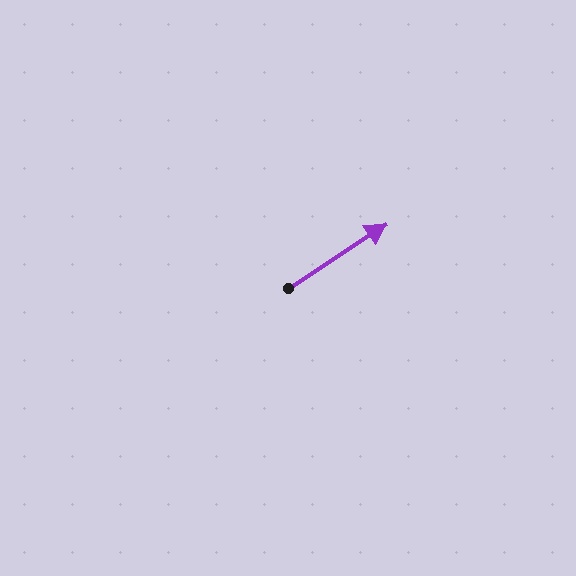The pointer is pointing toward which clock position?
Roughly 2 o'clock.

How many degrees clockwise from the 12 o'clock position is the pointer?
Approximately 57 degrees.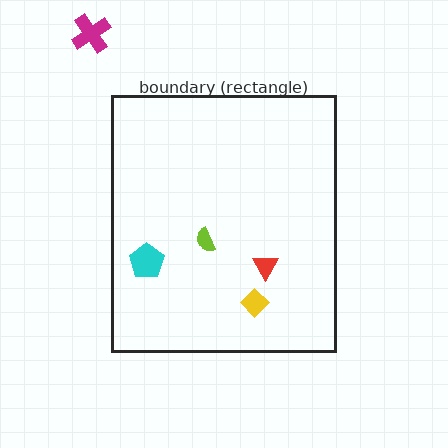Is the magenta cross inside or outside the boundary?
Outside.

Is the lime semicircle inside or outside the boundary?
Inside.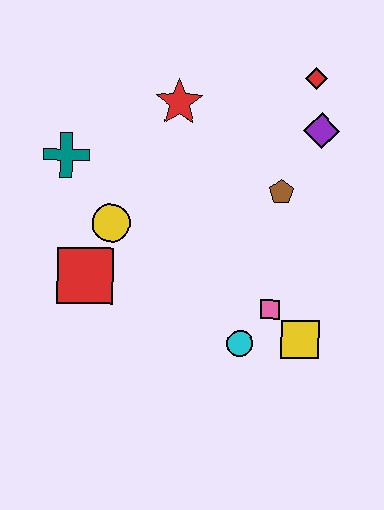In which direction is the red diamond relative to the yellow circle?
The red diamond is to the right of the yellow circle.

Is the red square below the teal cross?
Yes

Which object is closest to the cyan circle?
The pink square is closest to the cyan circle.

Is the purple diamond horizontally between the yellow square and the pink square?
No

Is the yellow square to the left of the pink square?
No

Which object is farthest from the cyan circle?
The red diamond is farthest from the cyan circle.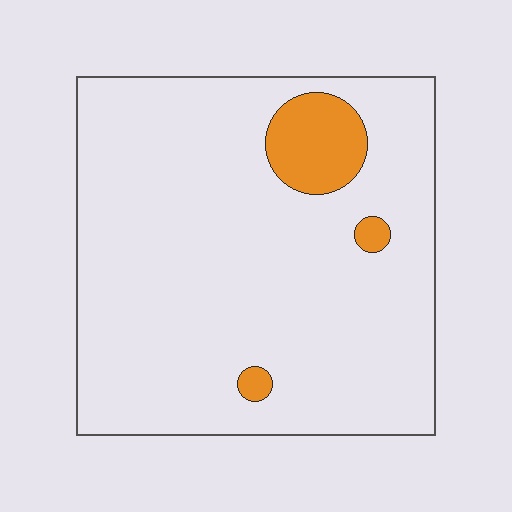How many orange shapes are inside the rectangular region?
3.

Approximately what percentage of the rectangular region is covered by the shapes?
Approximately 10%.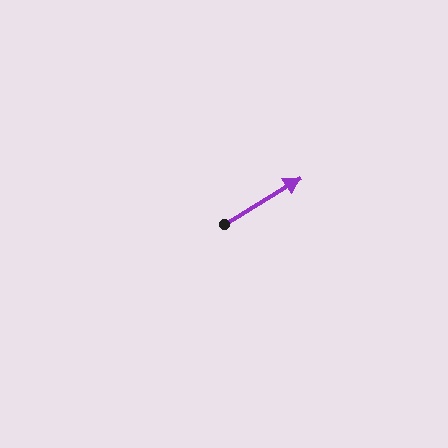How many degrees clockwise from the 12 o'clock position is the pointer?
Approximately 59 degrees.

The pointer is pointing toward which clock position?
Roughly 2 o'clock.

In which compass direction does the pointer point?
Northeast.